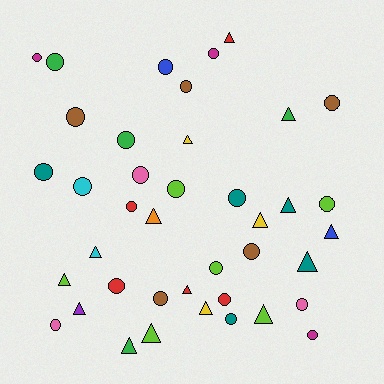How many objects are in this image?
There are 40 objects.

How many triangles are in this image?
There are 16 triangles.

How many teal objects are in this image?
There are 5 teal objects.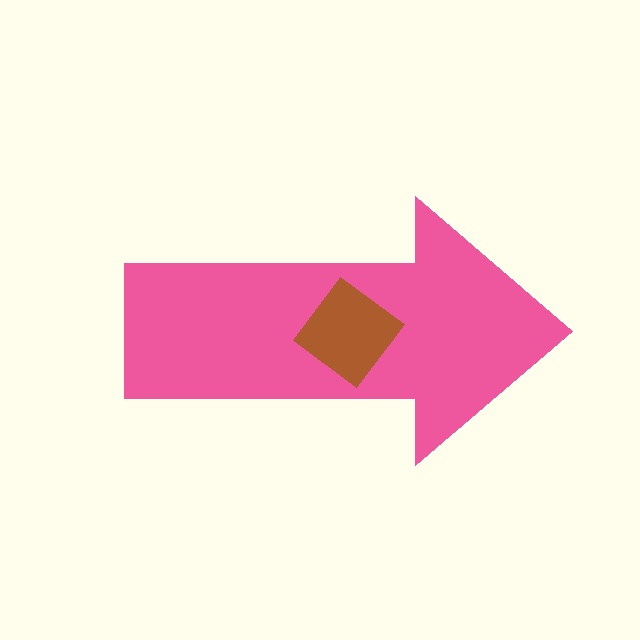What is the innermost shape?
The brown diamond.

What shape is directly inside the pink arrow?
The brown diamond.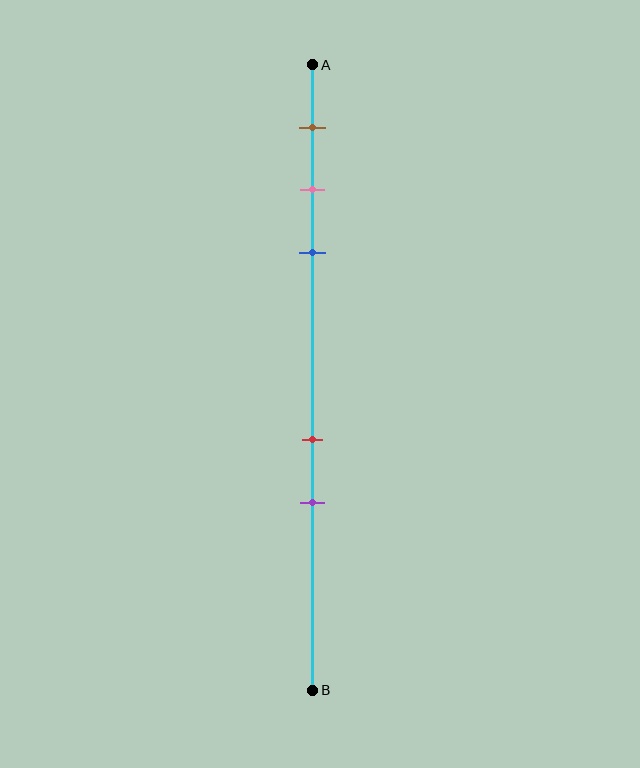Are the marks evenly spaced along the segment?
No, the marks are not evenly spaced.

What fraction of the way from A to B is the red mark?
The red mark is approximately 60% (0.6) of the way from A to B.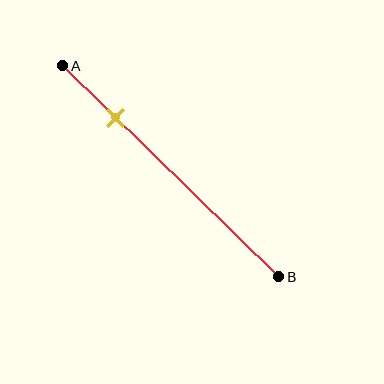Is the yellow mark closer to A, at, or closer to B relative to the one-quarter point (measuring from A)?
The yellow mark is approximately at the one-quarter point of segment AB.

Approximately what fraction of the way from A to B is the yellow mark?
The yellow mark is approximately 25% of the way from A to B.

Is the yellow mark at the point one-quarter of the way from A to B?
Yes, the mark is approximately at the one-quarter point.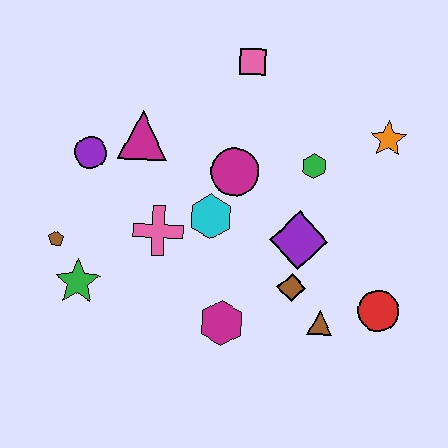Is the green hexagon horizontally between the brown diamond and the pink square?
No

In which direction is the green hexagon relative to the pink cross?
The green hexagon is to the right of the pink cross.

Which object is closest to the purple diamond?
The brown diamond is closest to the purple diamond.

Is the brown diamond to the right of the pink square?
Yes